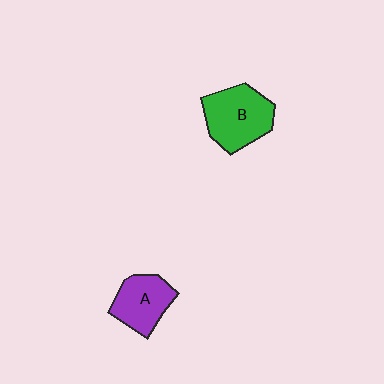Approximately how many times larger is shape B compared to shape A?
Approximately 1.3 times.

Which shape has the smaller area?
Shape A (purple).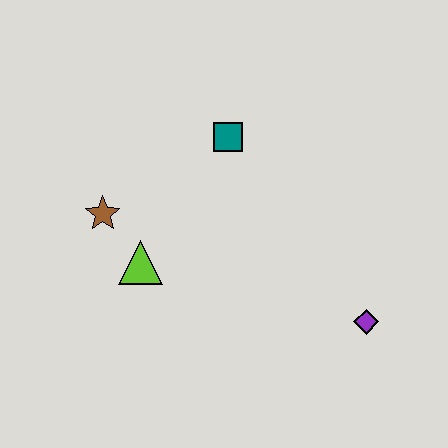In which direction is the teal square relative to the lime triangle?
The teal square is above the lime triangle.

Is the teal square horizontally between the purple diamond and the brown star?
Yes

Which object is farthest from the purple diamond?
The brown star is farthest from the purple diamond.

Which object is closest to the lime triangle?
The brown star is closest to the lime triangle.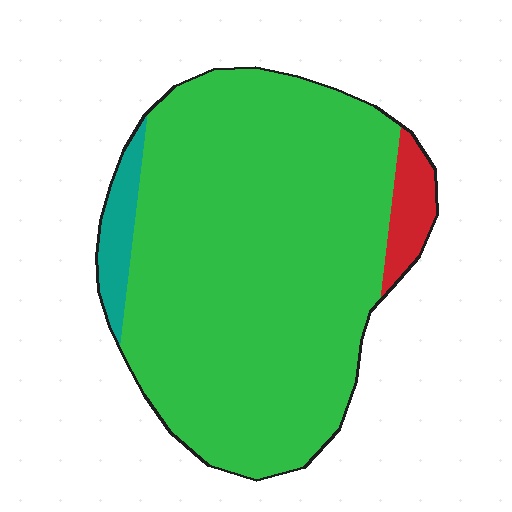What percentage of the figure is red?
Red takes up less than a sixth of the figure.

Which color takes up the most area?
Green, at roughly 90%.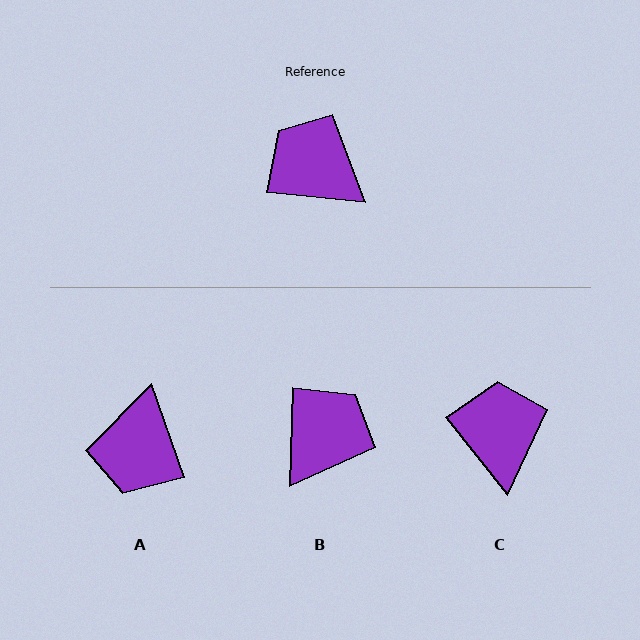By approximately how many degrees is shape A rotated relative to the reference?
Approximately 115 degrees counter-clockwise.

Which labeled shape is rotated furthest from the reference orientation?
A, about 115 degrees away.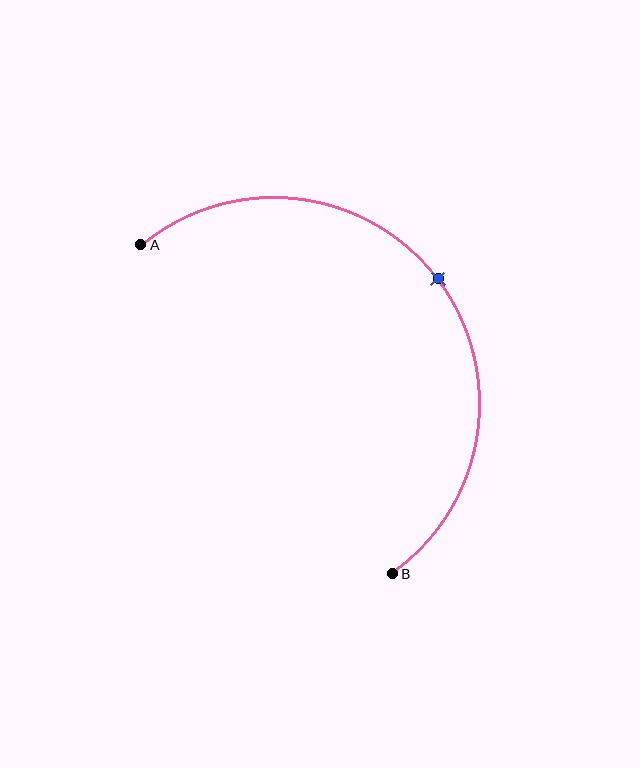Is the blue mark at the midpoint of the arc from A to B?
Yes. The blue mark lies on the arc at equal arc-length from both A and B — it is the arc midpoint.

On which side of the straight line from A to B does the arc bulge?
The arc bulges above and to the right of the straight line connecting A and B.